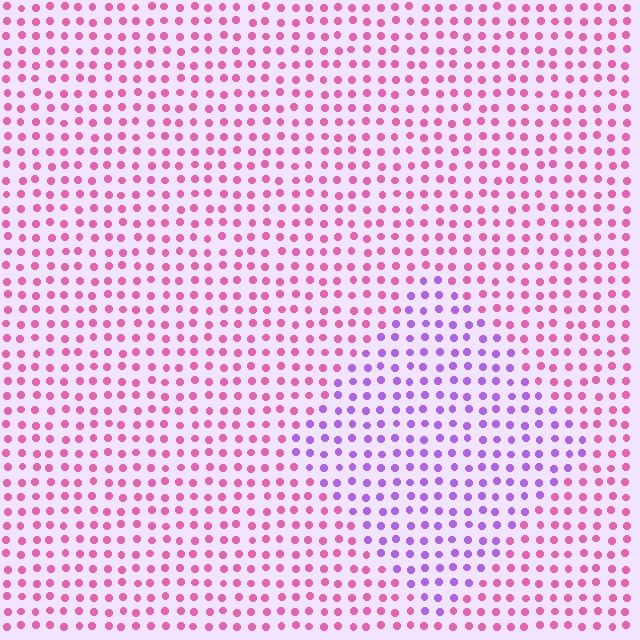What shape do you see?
I see a diamond.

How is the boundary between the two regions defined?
The boundary is defined purely by a slight shift in hue (about 49 degrees). Spacing, size, and orientation are identical on both sides.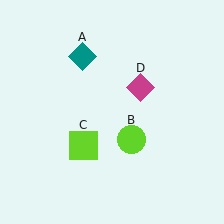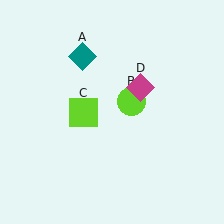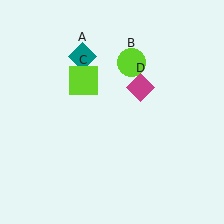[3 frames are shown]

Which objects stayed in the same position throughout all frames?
Teal diamond (object A) and magenta diamond (object D) remained stationary.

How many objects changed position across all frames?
2 objects changed position: lime circle (object B), lime square (object C).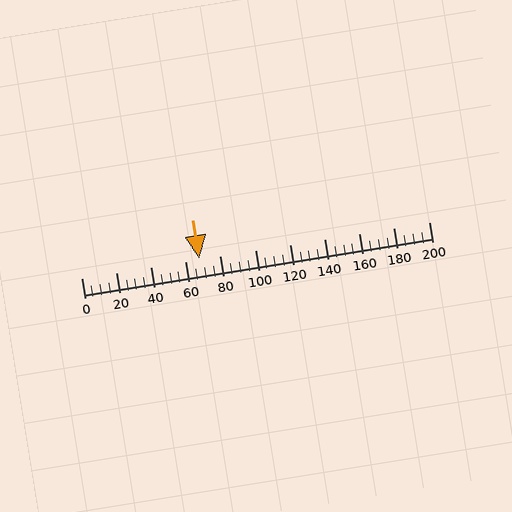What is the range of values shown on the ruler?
The ruler shows values from 0 to 200.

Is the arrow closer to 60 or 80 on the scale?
The arrow is closer to 60.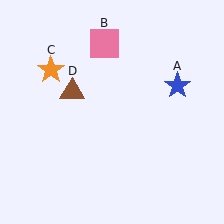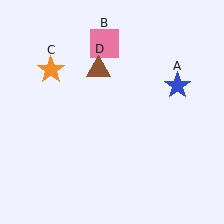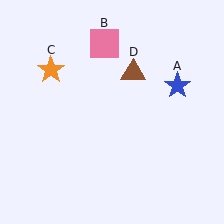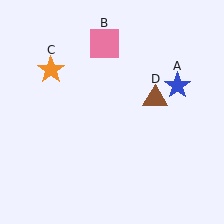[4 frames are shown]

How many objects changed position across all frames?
1 object changed position: brown triangle (object D).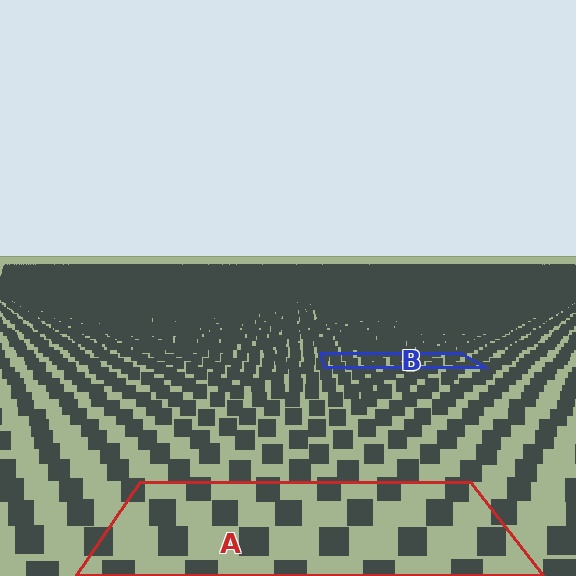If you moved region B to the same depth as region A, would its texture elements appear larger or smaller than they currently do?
They would appear larger. At a closer depth, the same texture elements are projected at a bigger on-screen size.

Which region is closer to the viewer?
Region A is closer. The texture elements there are larger and more spread out.